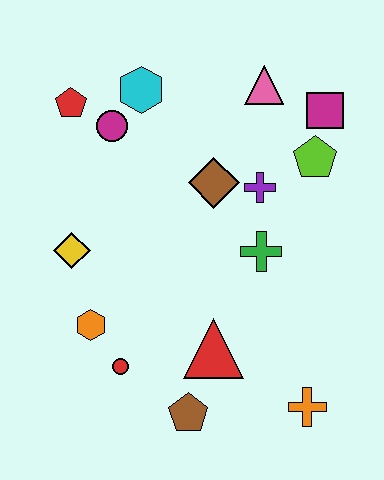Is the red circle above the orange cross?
Yes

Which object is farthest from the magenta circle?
The orange cross is farthest from the magenta circle.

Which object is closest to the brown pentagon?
The red triangle is closest to the brown pentagon.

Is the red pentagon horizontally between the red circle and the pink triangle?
No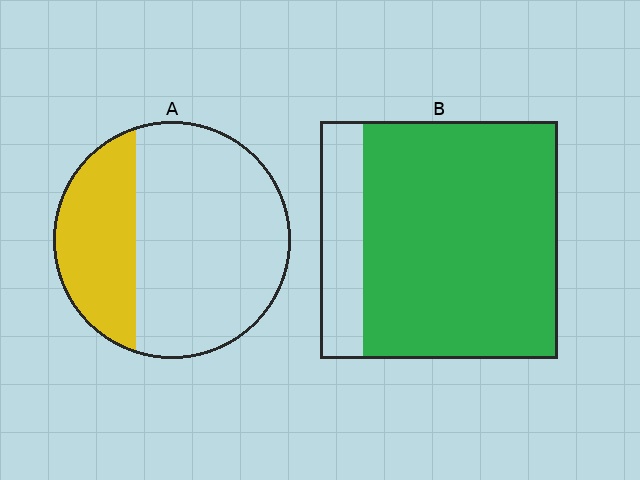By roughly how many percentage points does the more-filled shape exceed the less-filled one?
By roughly 50 percentage points (B over A).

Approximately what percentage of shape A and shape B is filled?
A is approximately 30% and B is approximately 80%.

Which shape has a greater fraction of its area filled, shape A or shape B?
Shape B.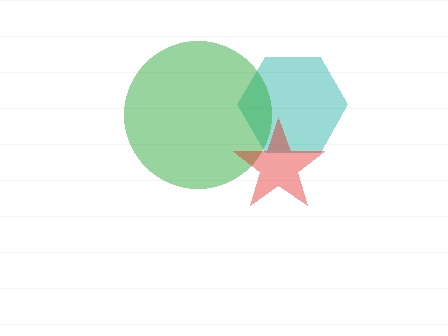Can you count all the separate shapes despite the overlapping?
Yes, there are 3 separate shapes.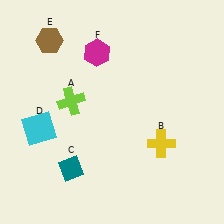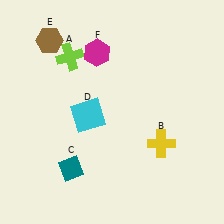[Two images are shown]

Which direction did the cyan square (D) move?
The cyan square (D) moved right.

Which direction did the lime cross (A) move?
The lime cross (A) moved up.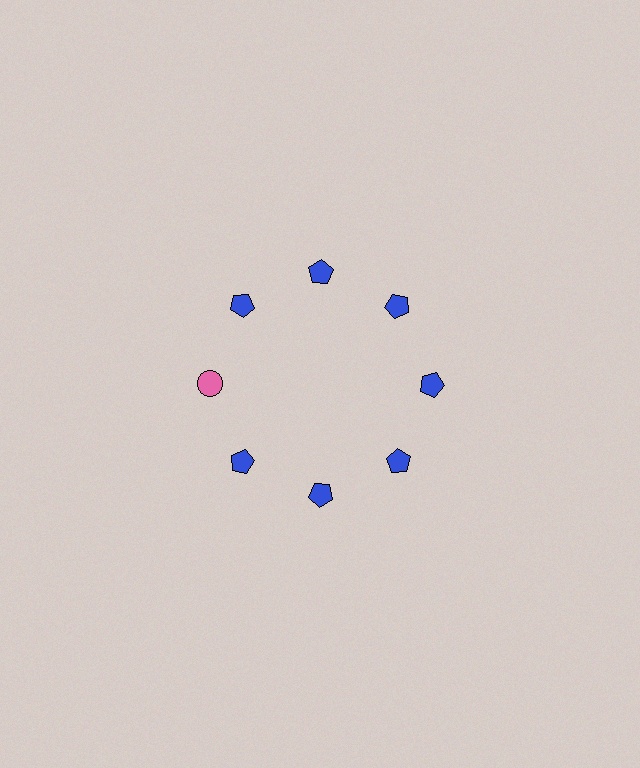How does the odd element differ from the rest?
It differs in both color (pink instead of blue) and shape (circle instead of pentagon).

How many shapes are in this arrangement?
There are 8 shapes arranged in a ring pattern.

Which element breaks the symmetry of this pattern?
The pink circle at roughly the 9 o'clock position breaks the symmetry. All other shapes are blue pentagons.